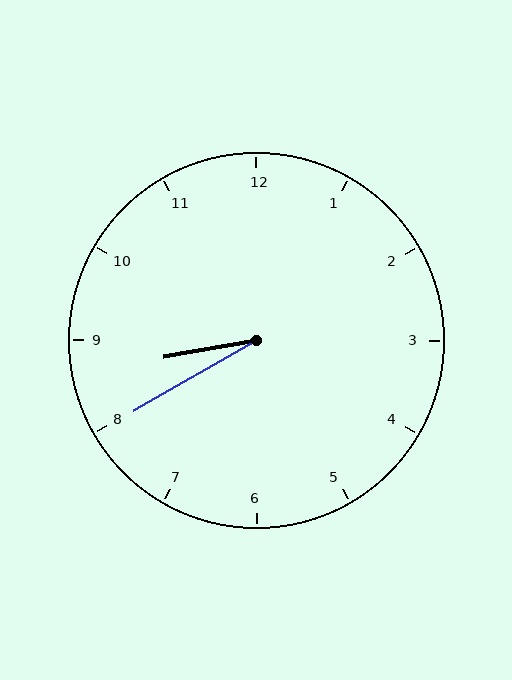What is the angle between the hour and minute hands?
Approximately 20 degrees.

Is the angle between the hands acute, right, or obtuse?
It is acute.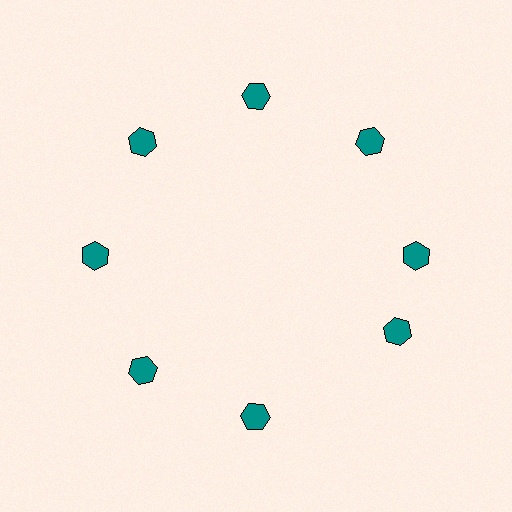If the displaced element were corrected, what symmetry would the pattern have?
It would have 8-fold rotational symmetry — the pattern would map onto itself every 45 degrees.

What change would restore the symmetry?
The symmetry would be restored by rotating it back into even spacing with its neighbors so that all 8 hexagons sit at equal angles and equal distance from the center.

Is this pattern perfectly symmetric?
No. The 8 teal hexagons are arranged in a ring, but one element near the 4 o'clock position is rotated out of alignment along the ring, breaking the 8-fold rotational symmetry.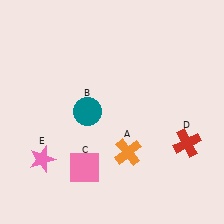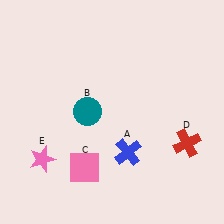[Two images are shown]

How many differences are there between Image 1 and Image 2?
There is 1 difference between the two images.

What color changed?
The cross (A) changed from orange in Image 1 to blue in Image 2.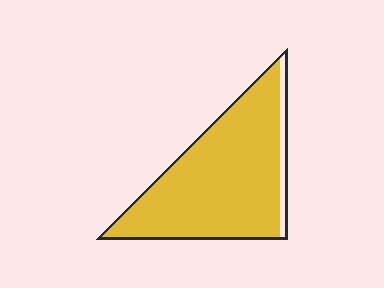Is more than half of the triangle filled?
Yes.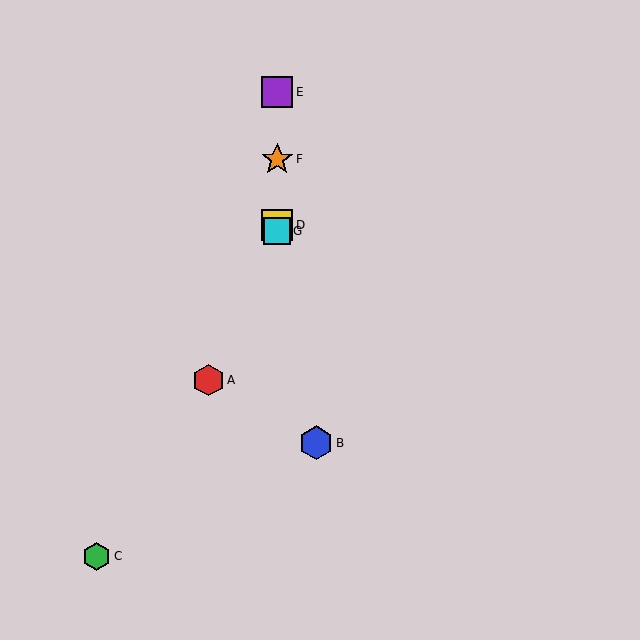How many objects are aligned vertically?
4 objects (D, E, F, G) are aligned vertically.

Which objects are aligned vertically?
Objects D, E, F, G are aligned vertically.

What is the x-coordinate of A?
Object A is at x≈208.